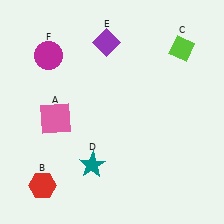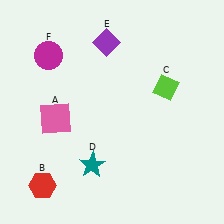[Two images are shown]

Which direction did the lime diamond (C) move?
The lime diamond (C) moved down.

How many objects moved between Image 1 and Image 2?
1 object moved between the two images.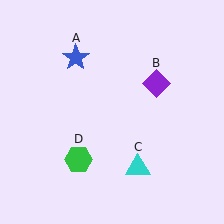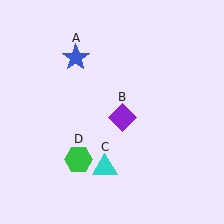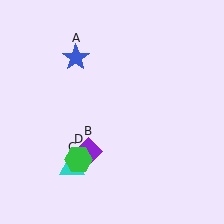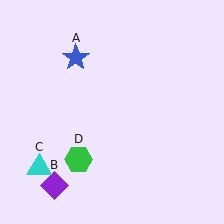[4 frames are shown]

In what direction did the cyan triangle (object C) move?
The cyan triangle (object C) moved left.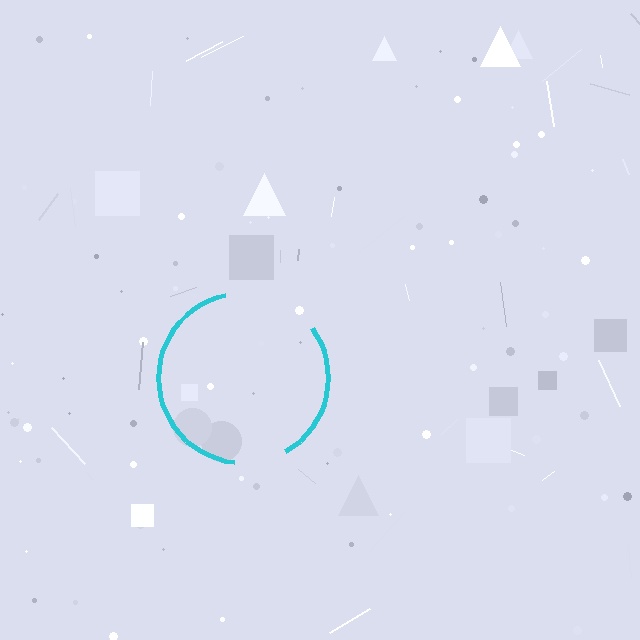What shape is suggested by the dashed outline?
The dashed outline suggests a circle.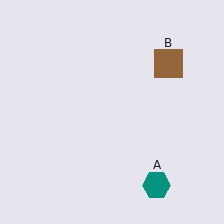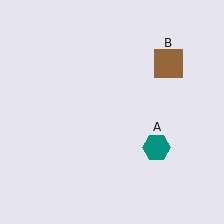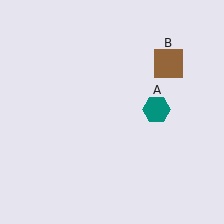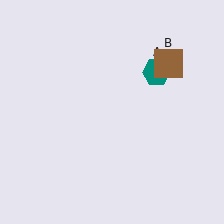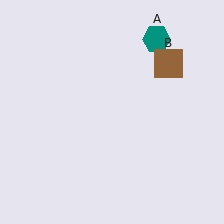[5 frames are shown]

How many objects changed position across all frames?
1 object changed position: teal hexagon (object A).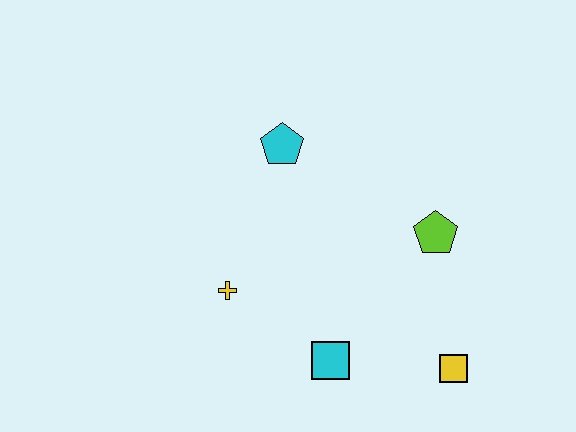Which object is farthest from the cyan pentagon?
The yellow square is farthest from the cyan pentagon.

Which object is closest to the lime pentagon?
The yellow square is closest to the lime pentagon.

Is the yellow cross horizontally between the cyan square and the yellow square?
No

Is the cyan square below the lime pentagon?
Yes